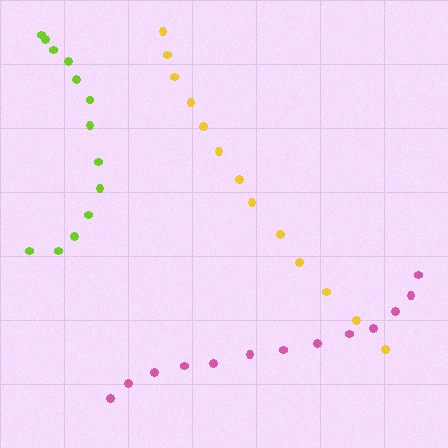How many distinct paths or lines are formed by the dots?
There are 3 distinct paths.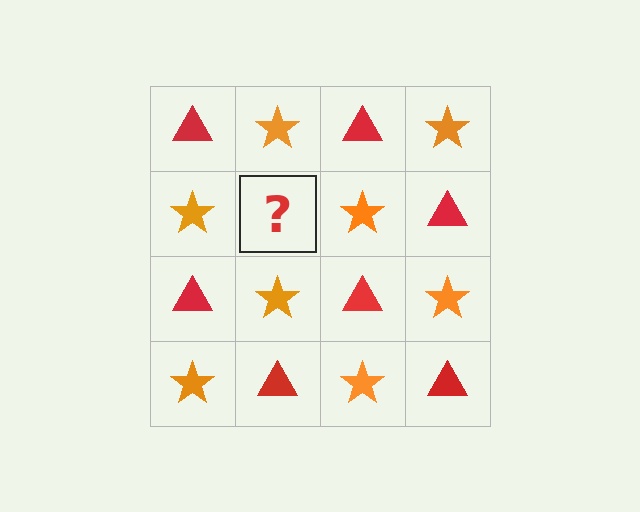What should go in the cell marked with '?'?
The missing cell should contain a red triangle.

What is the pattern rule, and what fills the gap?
The rule is that it alternates red triangle and orange star in a checkerboard pattern. The gap should be filled with a red triangle.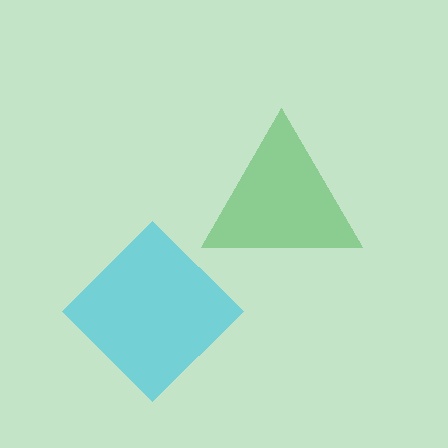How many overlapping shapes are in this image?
There are 2 overlapping shapes in the image.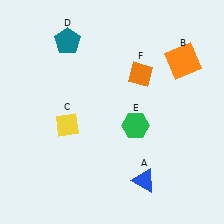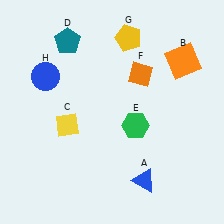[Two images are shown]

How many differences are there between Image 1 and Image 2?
There are 2 differences between the two images.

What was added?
A yellow pentagon (G), a blue circle (H) were added in Image 2.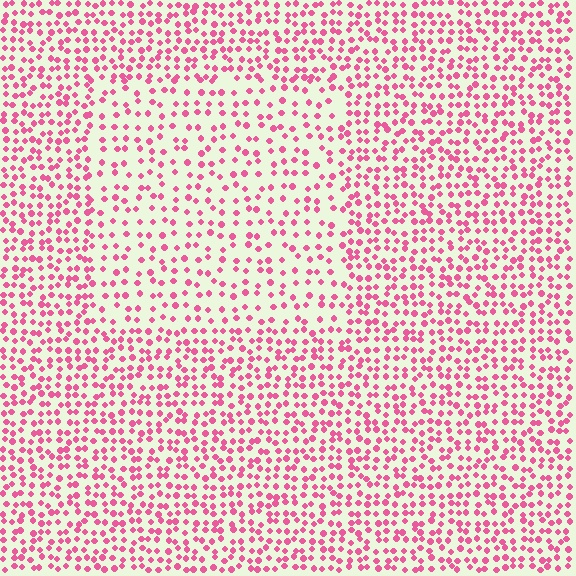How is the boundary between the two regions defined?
The boundary is defined by a change in element density (approximately 1.8x ratio). All elements are the same color, size, and shape.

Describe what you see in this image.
The image contains small pink elements arranged at two different densities. A rectangle-shaped region is visible where the elements are less densely packed than the surrounding area.